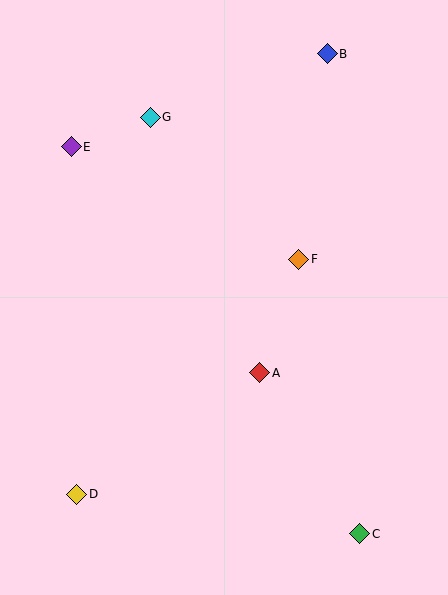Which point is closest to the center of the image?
Point A at (260, 373) is closest to the center.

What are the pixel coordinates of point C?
Point C is at (360, 534).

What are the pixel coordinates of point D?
Point D is at (77, 494).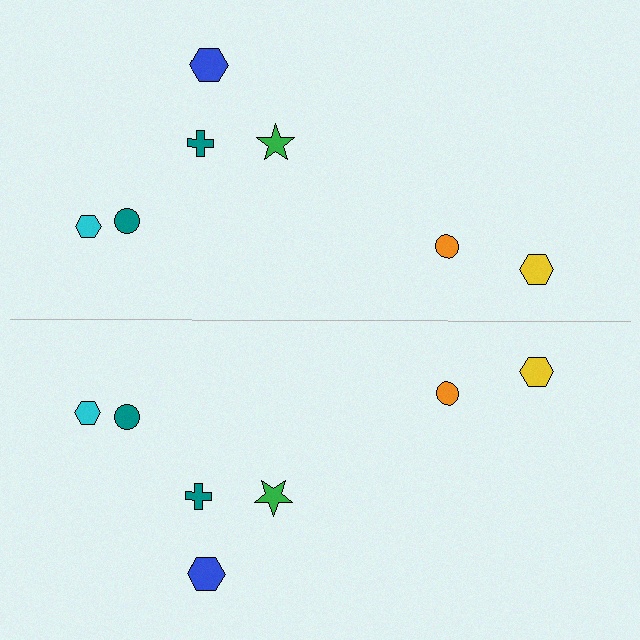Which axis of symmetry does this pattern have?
The pattern has a horizontal axis of symmetry running through the center of the image.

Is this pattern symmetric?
Yes, this pattern has bilateral (reflection) symmetry.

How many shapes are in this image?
There are 14 shapes in this image.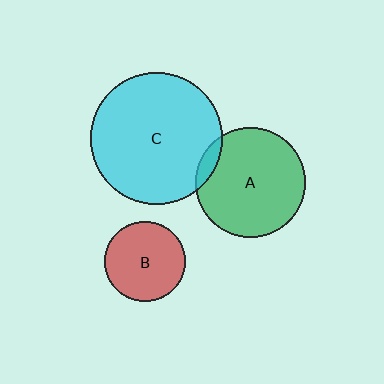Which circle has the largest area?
Circle C (cyan).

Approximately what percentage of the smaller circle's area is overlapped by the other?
Approximately 10%.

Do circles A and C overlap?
Yes.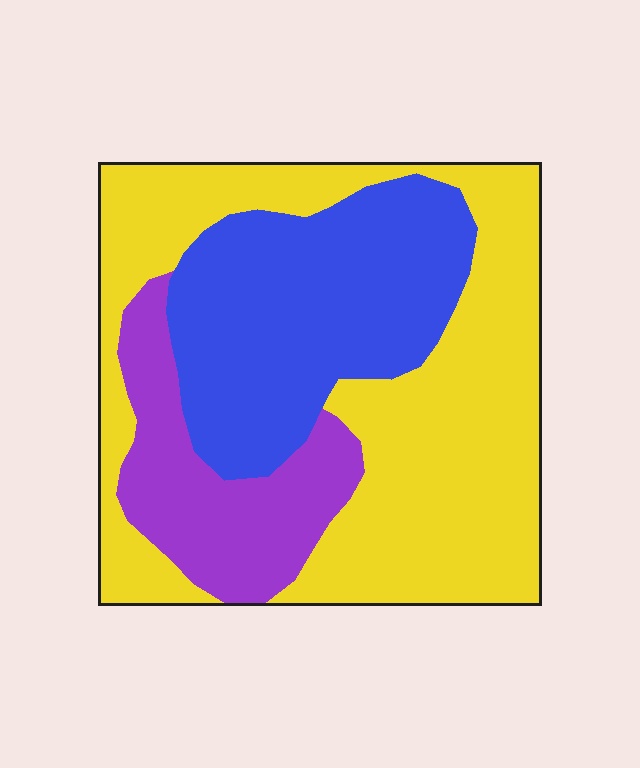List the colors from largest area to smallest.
From largest to smallest: yellow, blue, purple.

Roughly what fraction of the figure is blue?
Blue takes up about one third (1/3) of the figure.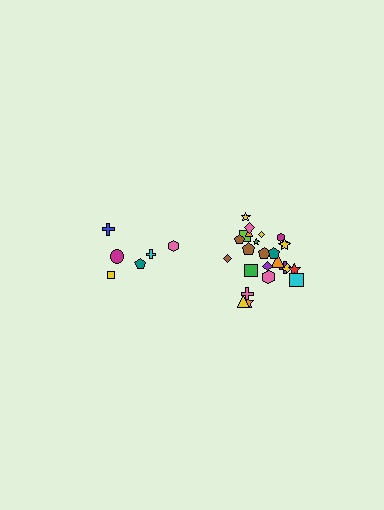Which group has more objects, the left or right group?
The right group.